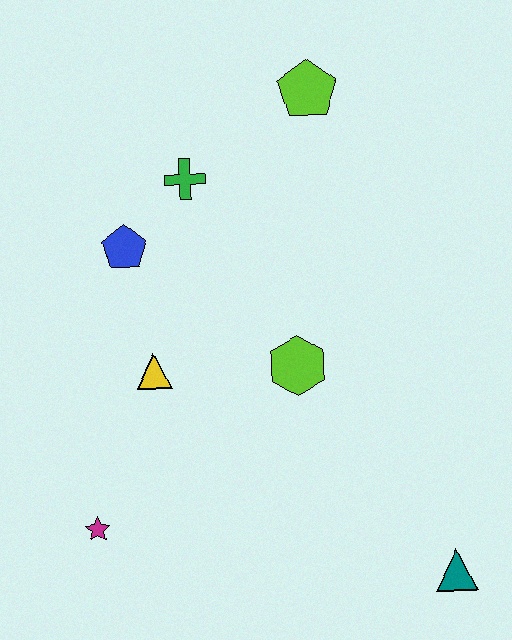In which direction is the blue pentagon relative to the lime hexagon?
The blue pentagon is to the left of the lime hexagon.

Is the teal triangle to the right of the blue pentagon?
Yes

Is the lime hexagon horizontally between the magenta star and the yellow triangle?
No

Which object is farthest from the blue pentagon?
The teal triangle is farthest from the blue pentagon.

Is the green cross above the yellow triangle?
Yes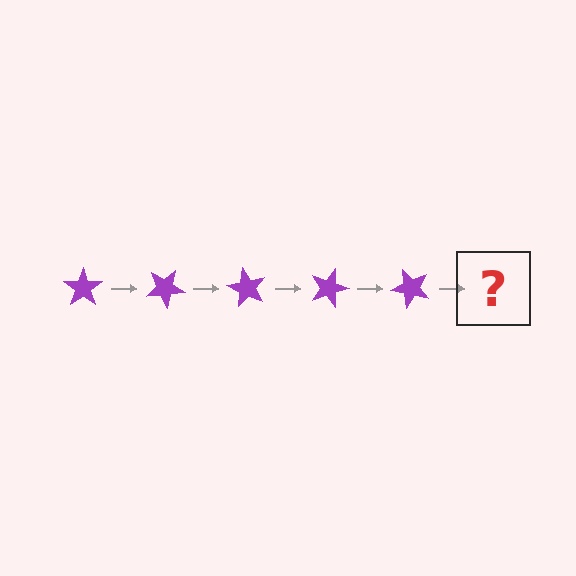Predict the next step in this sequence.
The next step is a purple star rotated 150 degrees.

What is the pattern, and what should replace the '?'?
The pattern is that the star rotates 30 degrees each step. The '?' should be a purple star rotated 150 degrees.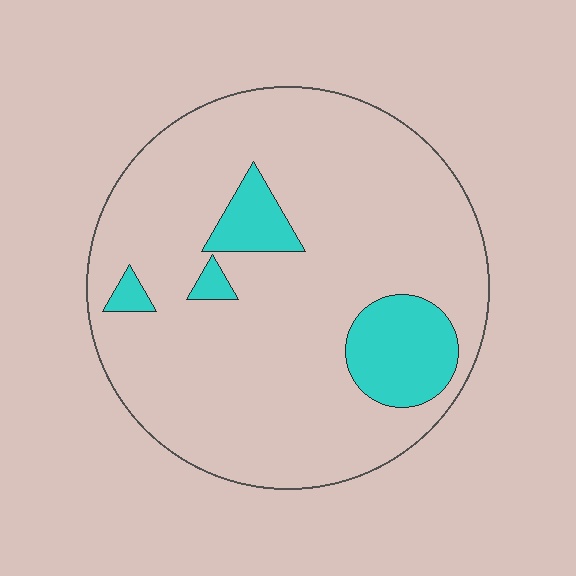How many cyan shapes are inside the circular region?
4.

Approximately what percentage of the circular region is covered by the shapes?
Approximately 15%.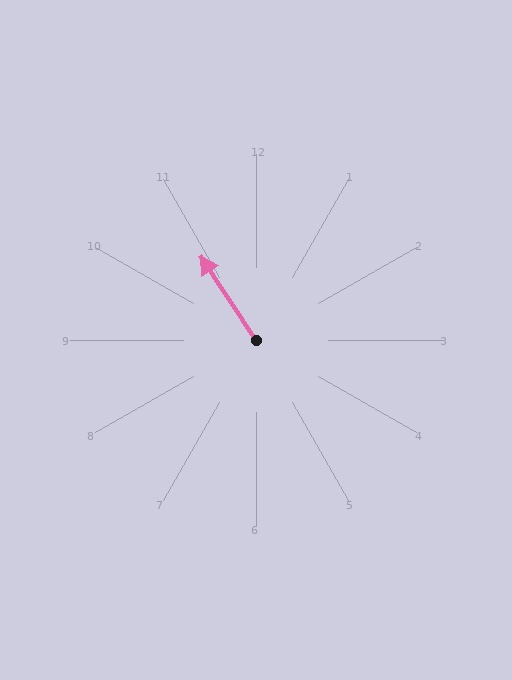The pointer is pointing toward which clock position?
Roughly 11 o'clock.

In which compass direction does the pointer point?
Northwest.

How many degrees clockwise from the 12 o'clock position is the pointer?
Approximately 326 degrees.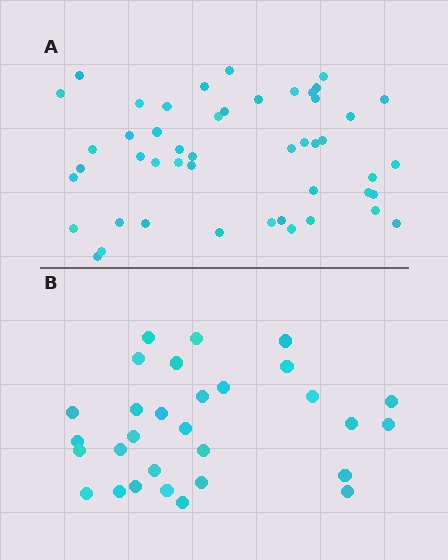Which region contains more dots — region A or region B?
Region A (the top region) has more dots.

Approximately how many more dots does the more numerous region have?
Region A has approximately 20 more dots than region B.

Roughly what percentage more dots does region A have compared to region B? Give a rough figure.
About 60% more.